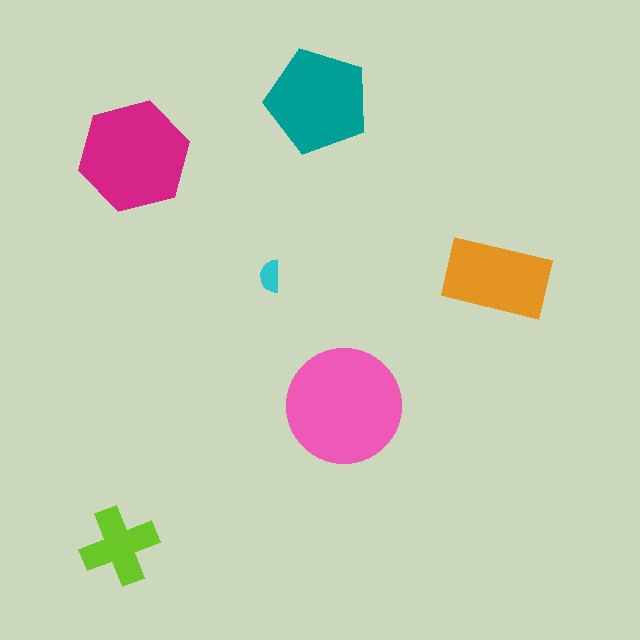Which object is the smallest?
The cyan semicircle.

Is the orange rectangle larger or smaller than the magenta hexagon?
Smaller.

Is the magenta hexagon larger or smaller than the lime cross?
Larger.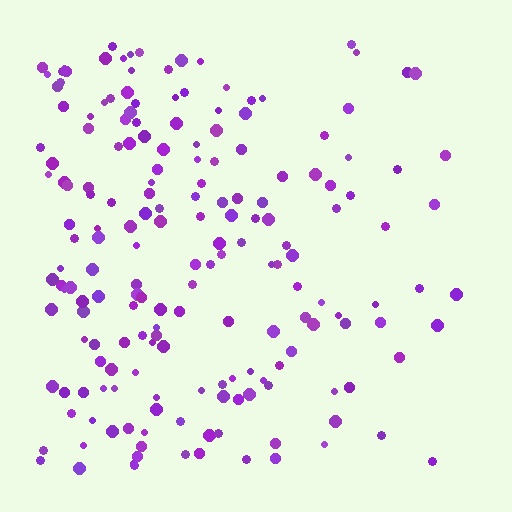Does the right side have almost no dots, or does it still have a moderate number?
Still a moderate number, just noticeably fewer than the left.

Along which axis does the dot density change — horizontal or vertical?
Horizontal.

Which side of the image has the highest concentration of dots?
The left.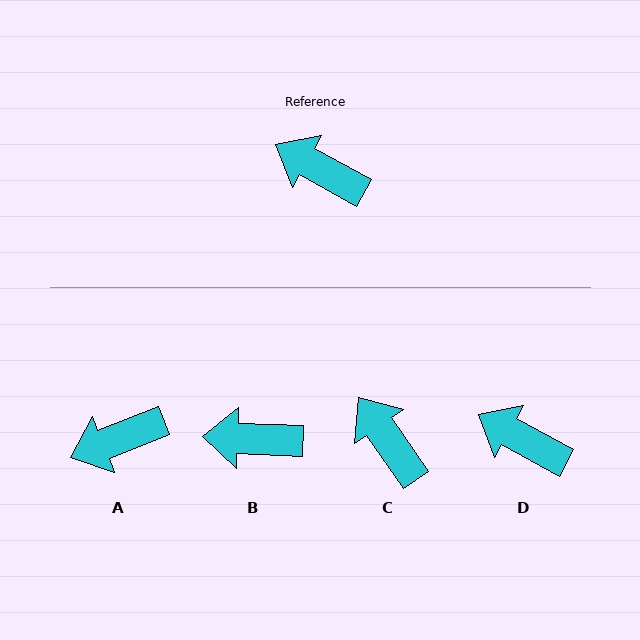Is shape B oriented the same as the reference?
No, it is off by about 27 degrees.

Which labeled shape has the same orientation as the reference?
D.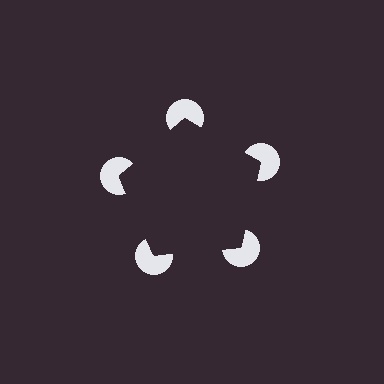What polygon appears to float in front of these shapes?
An illusory pentagon — its edges are inferred from the aligned wedge cuts in the pac-man discs, not physically drawn.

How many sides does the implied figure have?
5 sides.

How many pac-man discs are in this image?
There are 5 — one at each vertex of the illusory pentagon.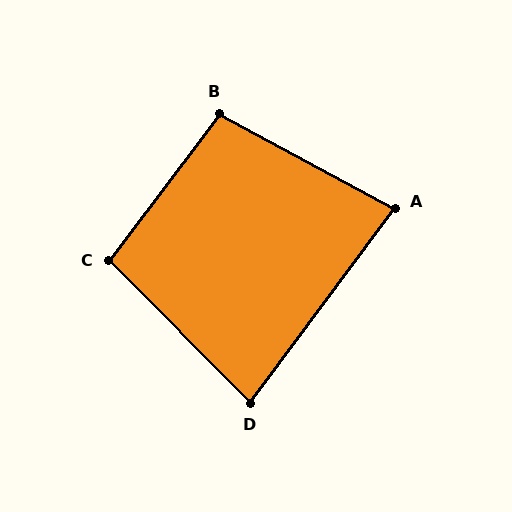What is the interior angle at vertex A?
Approximately 82 degrees (acute).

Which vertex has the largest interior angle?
B, at approximately 99 degrees.